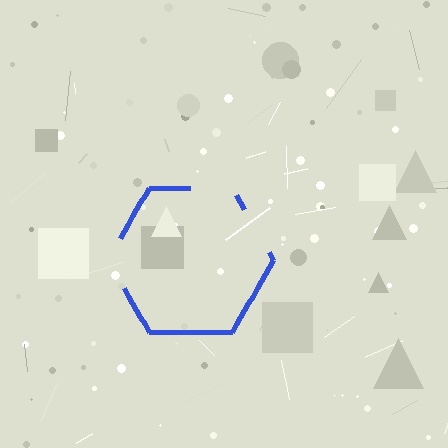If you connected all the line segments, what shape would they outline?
They would outline a hexagon.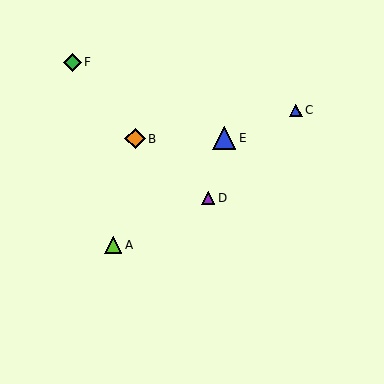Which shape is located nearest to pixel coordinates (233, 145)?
The blue triangle (labeled E) at (224, 138) is nearest to that location.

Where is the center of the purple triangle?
The center of the purple triangle is at (208, 198).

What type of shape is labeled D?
Shape D is a purple triangle.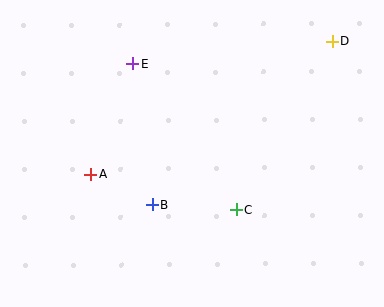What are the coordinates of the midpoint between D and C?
The midpoint between D and C is at (284, 125).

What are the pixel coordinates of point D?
Point D is at (332, 41).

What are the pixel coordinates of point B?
Point B is at (152, 205).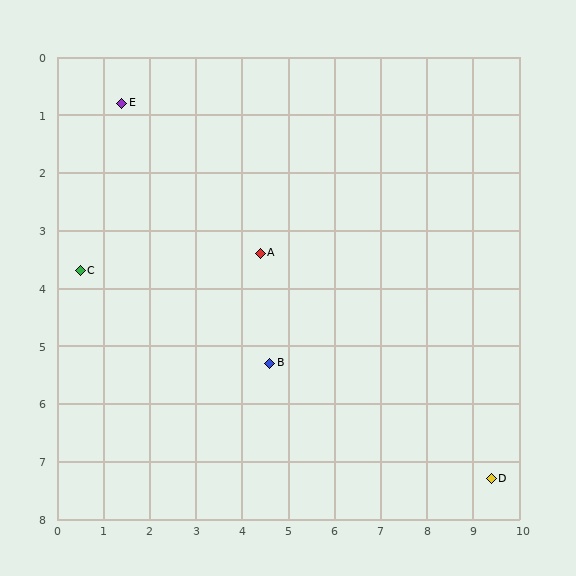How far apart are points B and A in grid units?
Points B and A are about 1.9 grid units apart.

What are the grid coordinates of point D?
Point D is at approximately (9.4, 7.3).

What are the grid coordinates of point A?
Point A is at approximately (4.4, 3.4).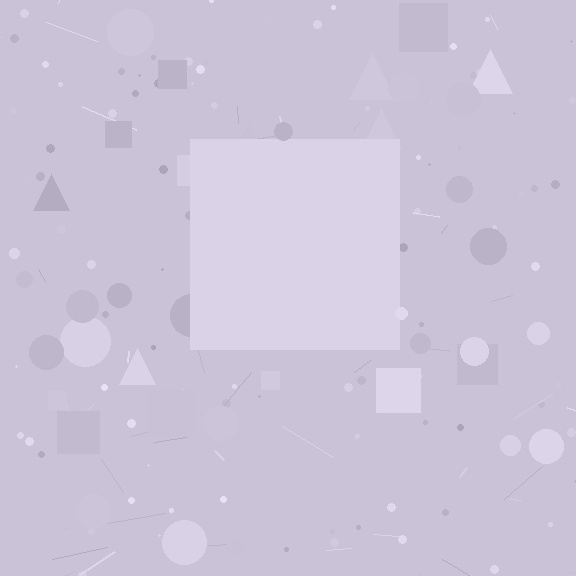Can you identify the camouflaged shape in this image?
The camouflaged shape is a square.